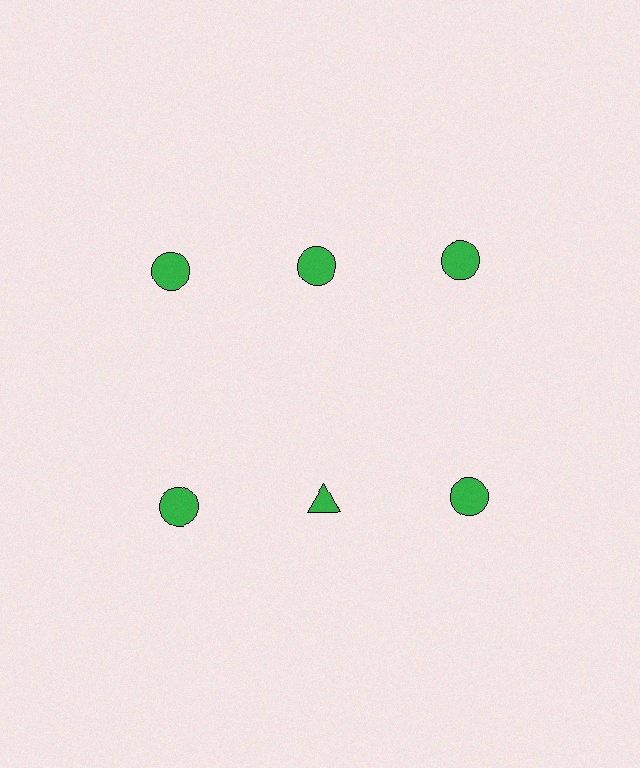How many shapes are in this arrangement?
There are 6 shapes arranged in a grid pattern.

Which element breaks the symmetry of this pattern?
The green triangle in the second row, second from left column breaks the symmetry. All other shapes are green circles.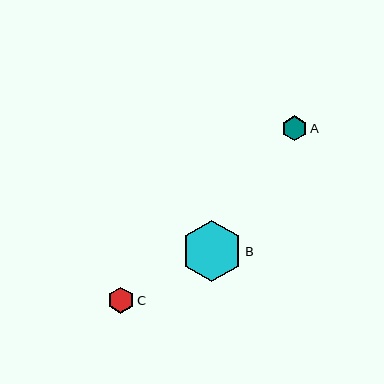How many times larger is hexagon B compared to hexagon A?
Hexagon B is approximately 2.5 times the size of hexagon A.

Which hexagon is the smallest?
Hexagon A is the smallest with a size of approximately 25 pixels.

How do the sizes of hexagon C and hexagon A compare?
Hexagon C and hexagon A are approximately the same size.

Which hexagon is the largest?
Hexagon B is the largest with a size of approximately 61 pixels.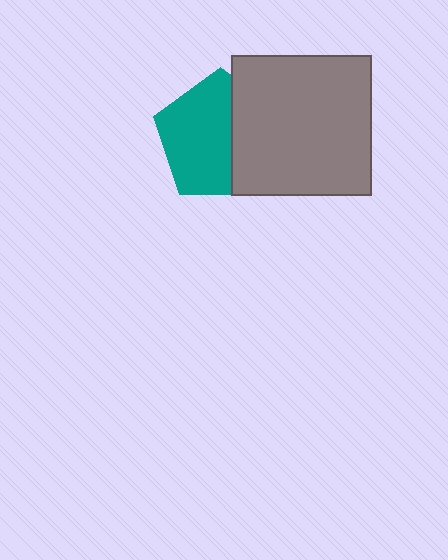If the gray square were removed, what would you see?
You would see the complete teal pentagon.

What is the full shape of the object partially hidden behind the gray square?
The partially hidden object is a teal pentagon.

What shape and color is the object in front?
The object in front is a gray square.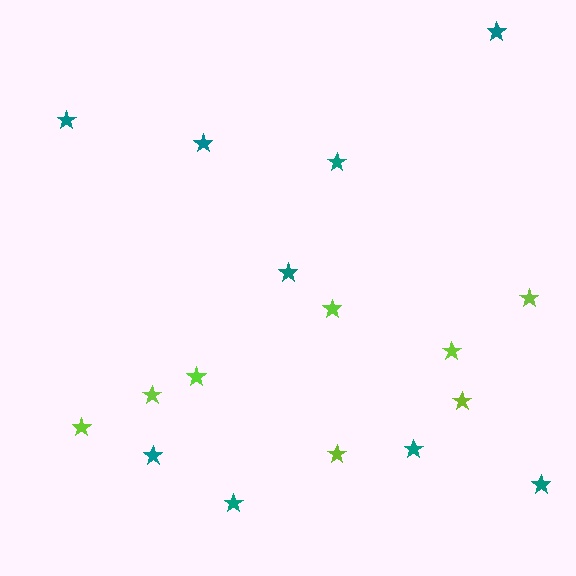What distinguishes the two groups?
There are 2 groups: one group of teal stars (9) and one group of lime stars (8).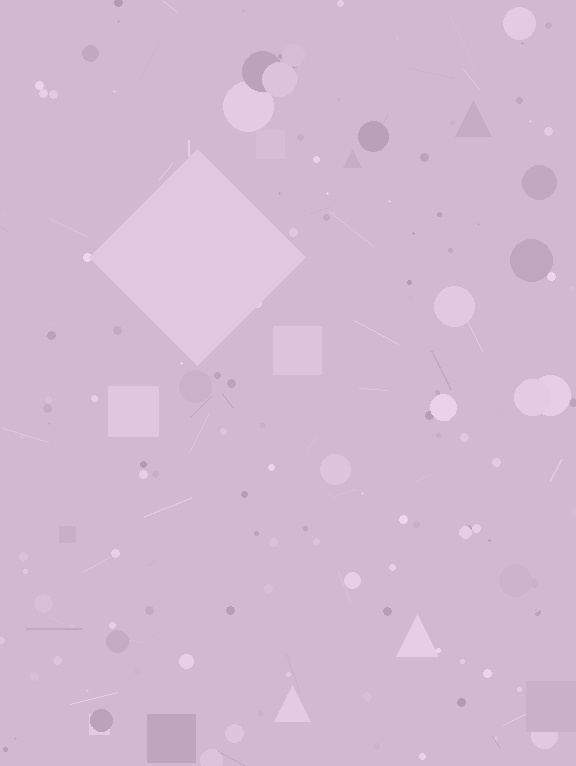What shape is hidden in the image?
A diamond is hidden in the image.